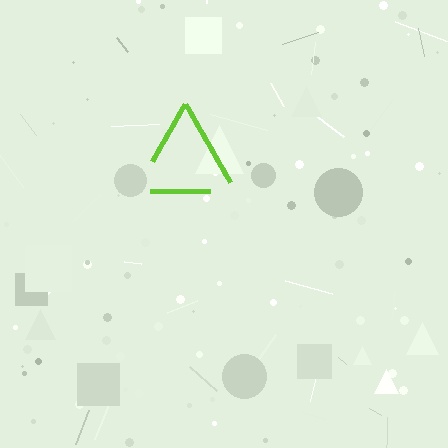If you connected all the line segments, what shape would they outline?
They would outline a triangle.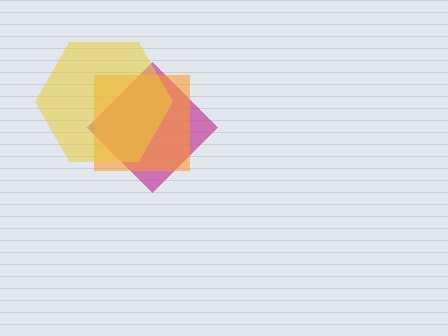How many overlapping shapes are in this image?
There are 3 overlapping shapes in the image.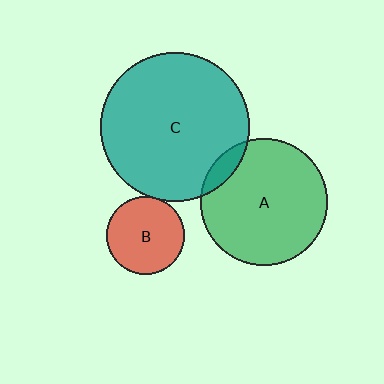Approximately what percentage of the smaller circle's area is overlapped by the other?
Approximately 10%.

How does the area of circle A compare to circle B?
Approximately 2.6 times.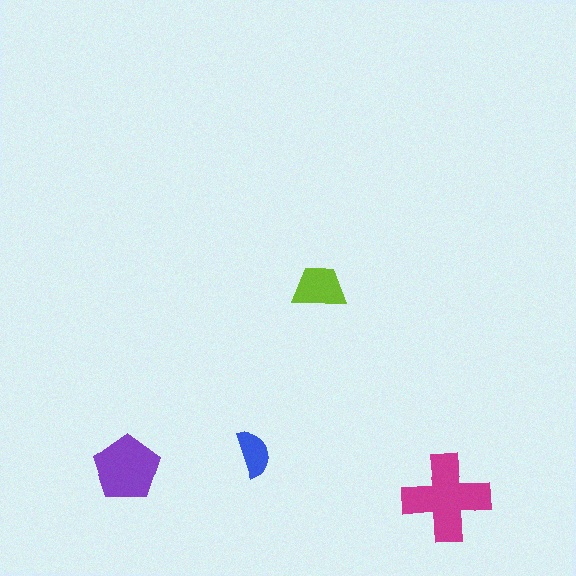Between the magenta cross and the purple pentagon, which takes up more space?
The magenta cross.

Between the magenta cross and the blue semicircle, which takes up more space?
The magenta cross.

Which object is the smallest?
The blue semicircle.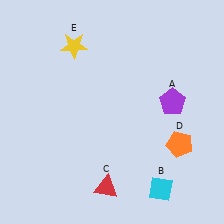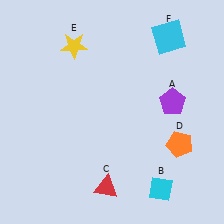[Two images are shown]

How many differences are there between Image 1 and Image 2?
There is 1 difference between the two images.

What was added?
A cyan square (F) was added in Image 2.